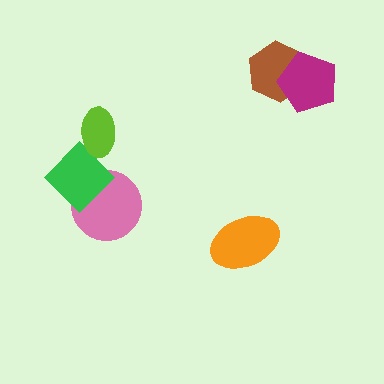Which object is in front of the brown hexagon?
The magenta pentagon is in front of the brown hexagon.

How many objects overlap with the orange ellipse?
0 objects overlap with the orange ellipse.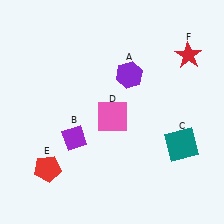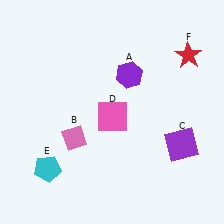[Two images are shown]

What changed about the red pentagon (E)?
In Image 1, E is red. In Image 2, it changed to cyan.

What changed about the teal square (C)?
In Image 1, C is teal. In Image 2, it changed to purple.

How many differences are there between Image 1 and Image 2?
There are 3 differences between the two images.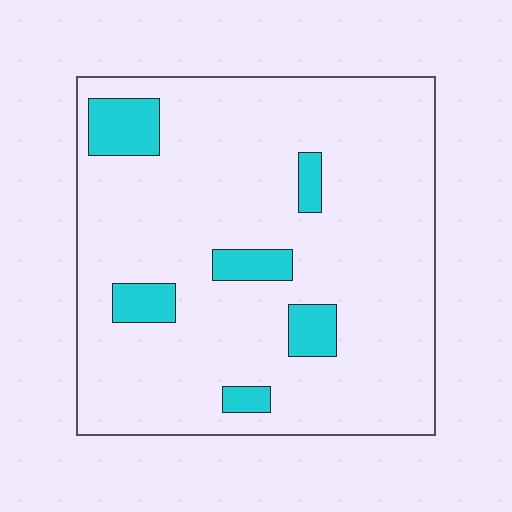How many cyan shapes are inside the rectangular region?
6.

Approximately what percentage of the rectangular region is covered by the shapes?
Approximately 10%.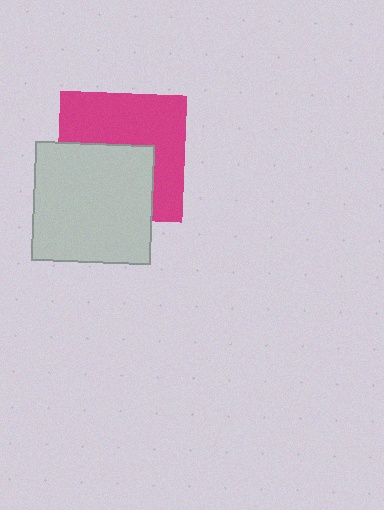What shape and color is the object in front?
The object in front is a light gray square.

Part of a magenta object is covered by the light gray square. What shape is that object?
It is a square.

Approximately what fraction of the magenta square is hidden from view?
Roughly 45% of the magenta square is hidden behind the light gray square.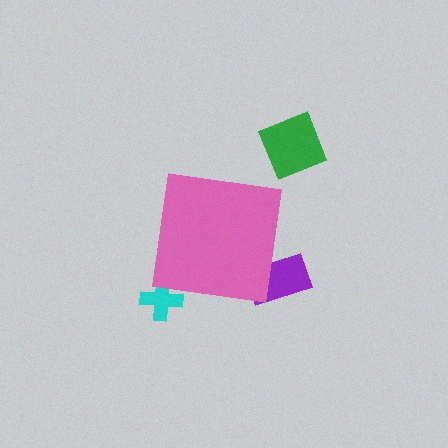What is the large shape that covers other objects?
A pink square.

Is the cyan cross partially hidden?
Yes, the cyan cross is partially hidden behind the pink square.